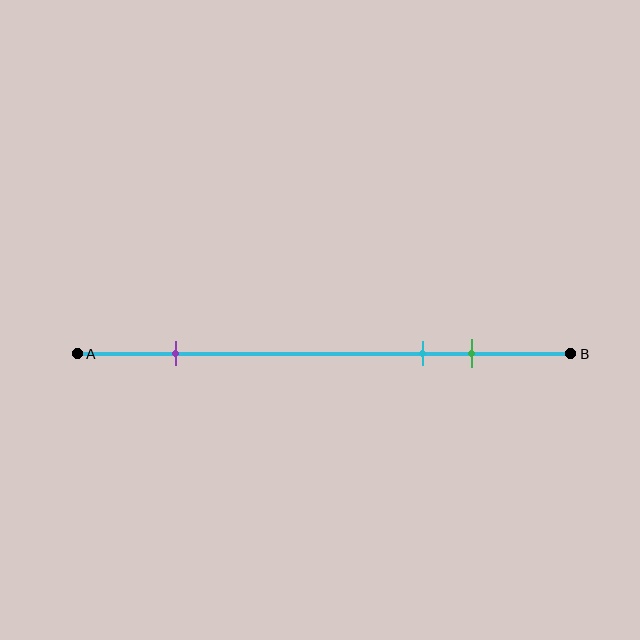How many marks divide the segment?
There are 3 marks dividing the segment.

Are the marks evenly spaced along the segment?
No, the marks are not evenly spaced.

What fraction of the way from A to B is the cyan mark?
The cyan mark is approximately 70% (0.7) of the way from A to B.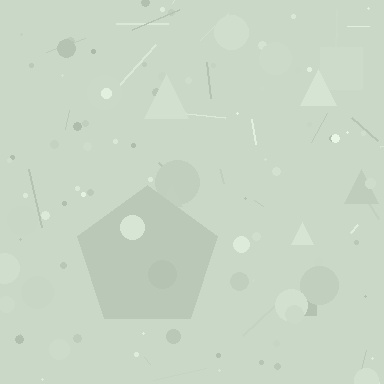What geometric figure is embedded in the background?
A pentagon is embedded in the background.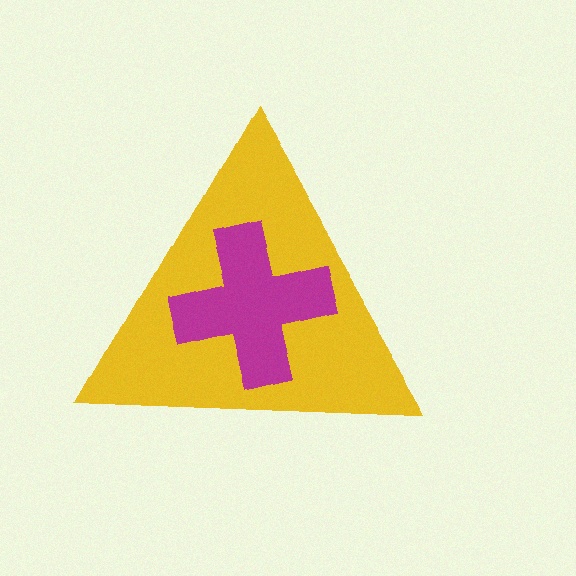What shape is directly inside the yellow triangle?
The magenta cross.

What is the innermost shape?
The magenta cross.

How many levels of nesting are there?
2.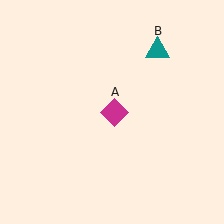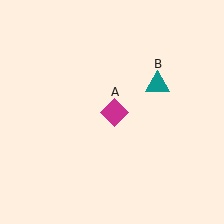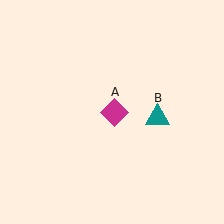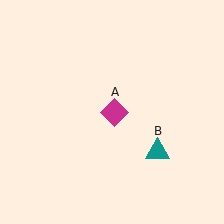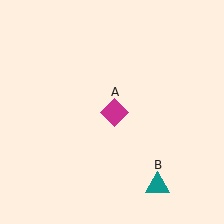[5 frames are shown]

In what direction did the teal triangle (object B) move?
The teal triangle (object B) moved down.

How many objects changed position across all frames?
1 object changed position: teal triangle (object B).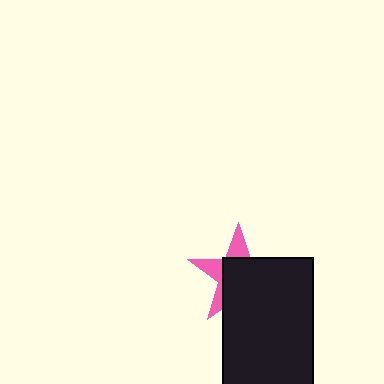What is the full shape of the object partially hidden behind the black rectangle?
The partially hidden object is a pink star.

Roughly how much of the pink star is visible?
A small part of it is visible (roughly 34%).